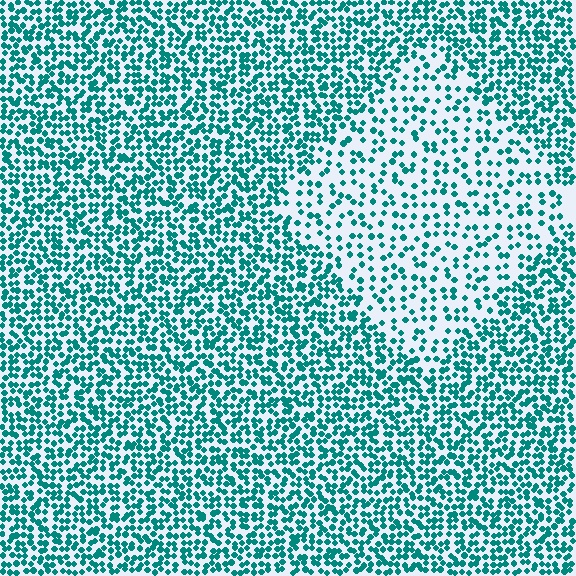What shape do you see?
I see a diamond.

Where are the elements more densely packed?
The elements are more densely packed outside the diamond boundary.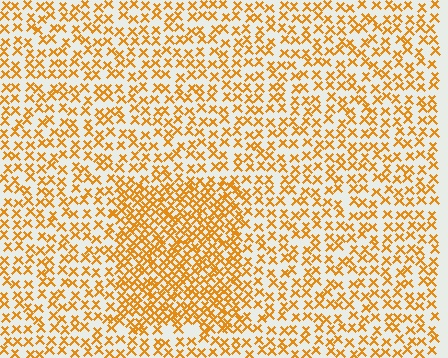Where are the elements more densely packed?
The elements are more densely packed inside the rectangle boundary.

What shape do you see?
I see a rectangle.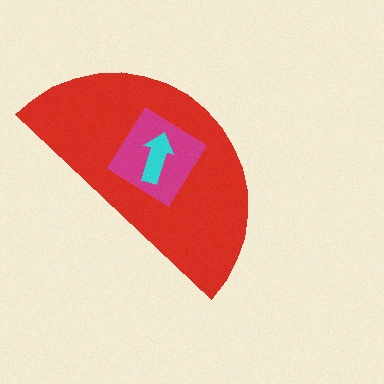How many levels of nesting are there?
3.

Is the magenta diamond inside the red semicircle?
Yes.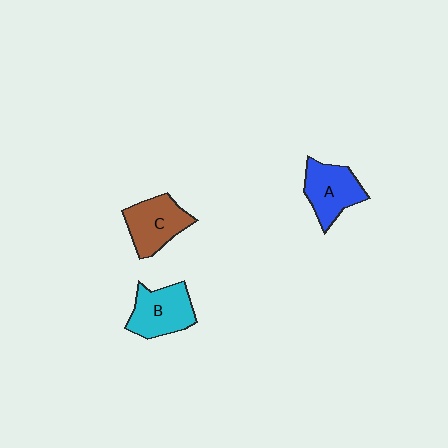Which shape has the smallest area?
Shape C (brown).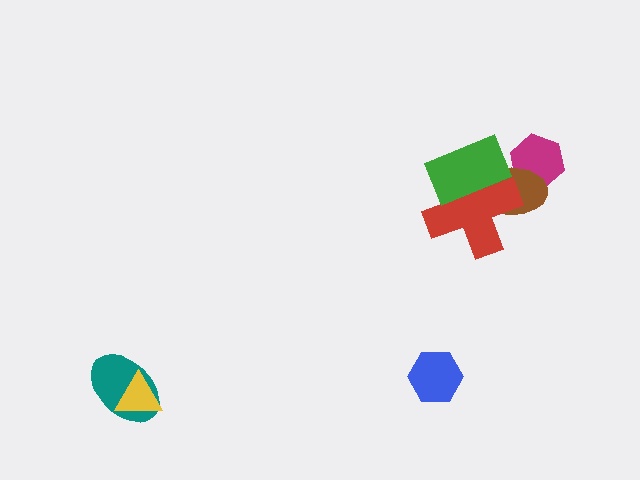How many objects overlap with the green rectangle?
2 objects overlap with the green rectangle.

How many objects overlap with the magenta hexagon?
1 object overlaps with the magenta hexagon.